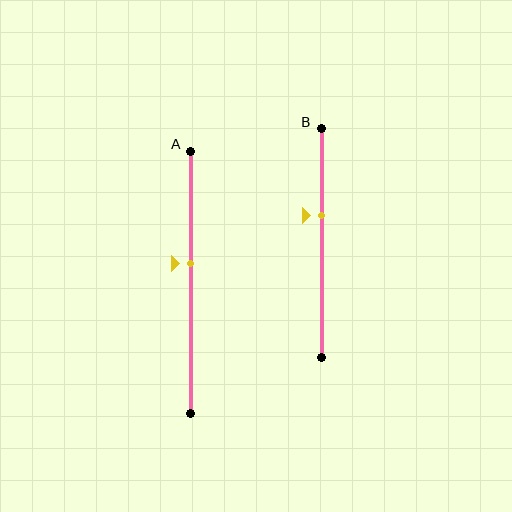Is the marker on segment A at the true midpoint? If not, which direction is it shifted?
No, the marker on segment A is shifted upward by about 7% of the segment length.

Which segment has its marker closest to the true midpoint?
Segment A has its marker closest to the true midpoint.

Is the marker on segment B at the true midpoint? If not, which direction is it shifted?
No, the marker on segment B is shifted upward by about 12% of the segment length.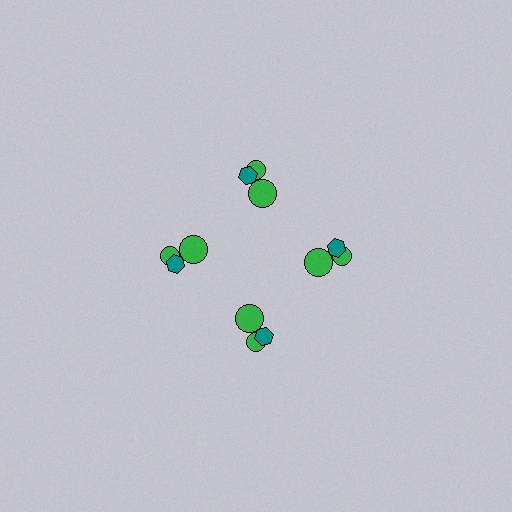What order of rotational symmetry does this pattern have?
This pattern has 4-fold rotational symmetry.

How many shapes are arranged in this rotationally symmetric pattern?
There are 12 shapes, arranged in 4 groups of 3.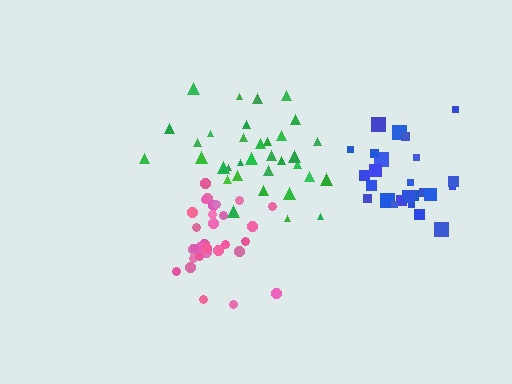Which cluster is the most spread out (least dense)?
Green.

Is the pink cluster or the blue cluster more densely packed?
Pink.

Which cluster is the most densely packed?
Pink.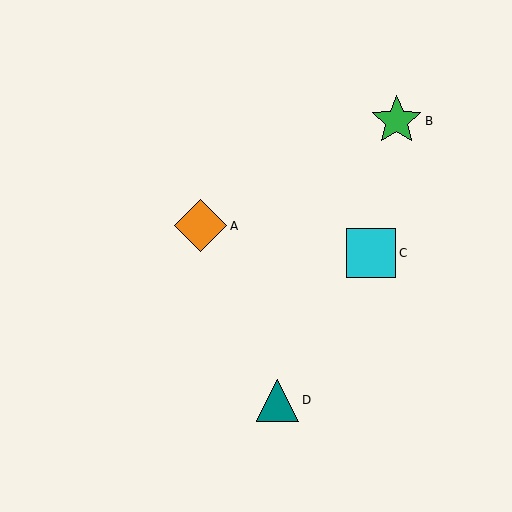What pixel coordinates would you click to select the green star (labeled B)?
Click at (397, 121) to select the green star B.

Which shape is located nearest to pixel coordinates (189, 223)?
The orange diamond (labeled A) at (201, 226) is nearest to that location.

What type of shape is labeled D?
Shape D is a teal triangle.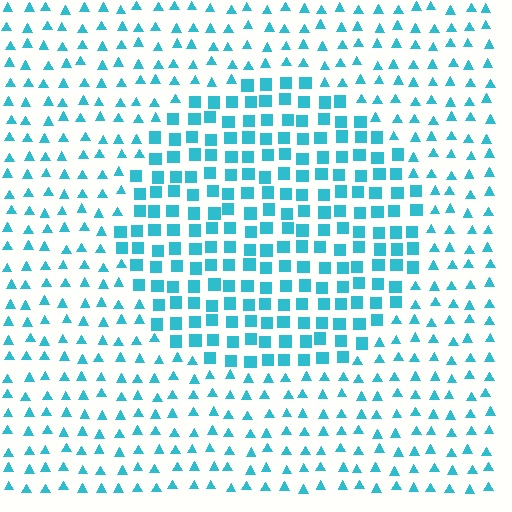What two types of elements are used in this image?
The image uses squares inside the circle region and triangles outside it.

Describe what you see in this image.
The image is filled with small cyan elements arranged in a uniform grid. A circle-shaped region contains squares, while the surrounding area contains triangles. The boundary is defined purely by the change in element shape.